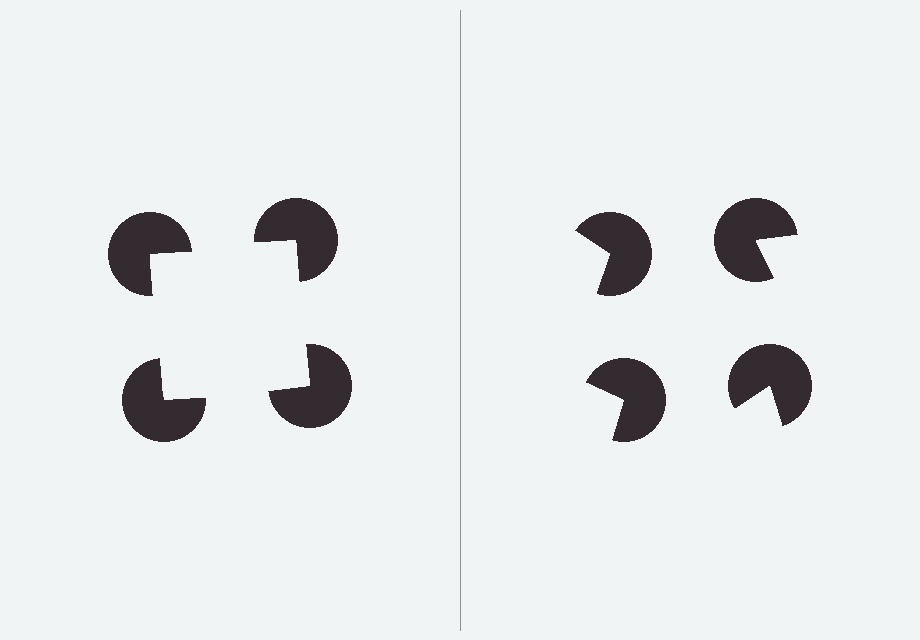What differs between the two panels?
The pac-man discs are positioned identically on both sides; only the wedge orientations differ. On the left they align to a square; on the right they are misaligned.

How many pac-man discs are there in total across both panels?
8 — 4 on each side.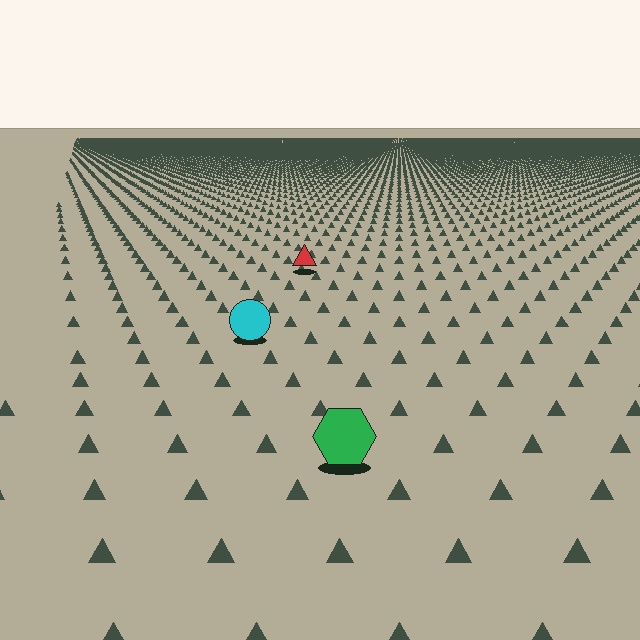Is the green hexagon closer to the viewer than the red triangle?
Yes. The green hexagon is closer — you can tell from the texture gradient: the ground texture is coarser near it.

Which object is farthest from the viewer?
The red triangle is farthest from the viewer. It appears smaller and the ground texture around it is denser.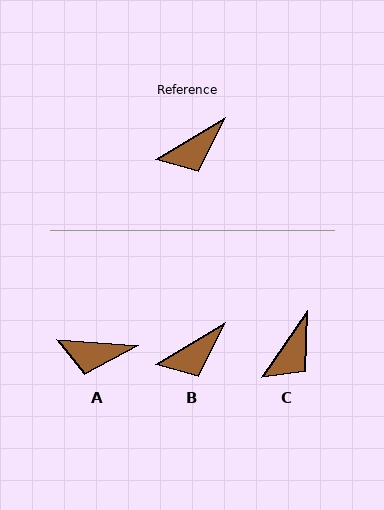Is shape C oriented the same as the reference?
No, it is off by about 24 degrees.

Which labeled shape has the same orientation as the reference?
B.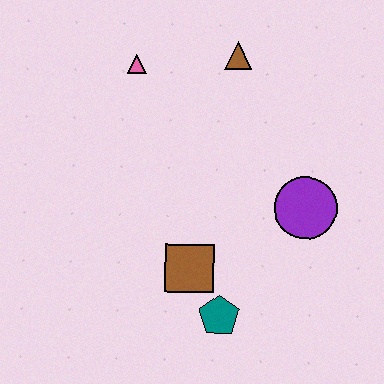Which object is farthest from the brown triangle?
The teal pentagon is farthest from the brown triangle.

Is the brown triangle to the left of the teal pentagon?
No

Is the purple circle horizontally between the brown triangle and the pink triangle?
No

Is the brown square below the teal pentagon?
No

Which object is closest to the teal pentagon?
The brown square is closest to the teal pentagon.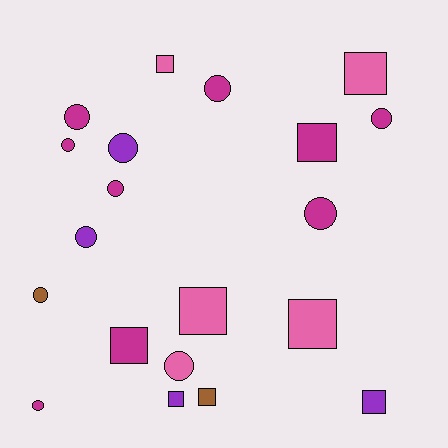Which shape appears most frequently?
Circle, with 11 objects.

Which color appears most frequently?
Magenta, with 9 objects.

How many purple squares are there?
There are 2 purple squares.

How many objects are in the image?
There are 20 objects.